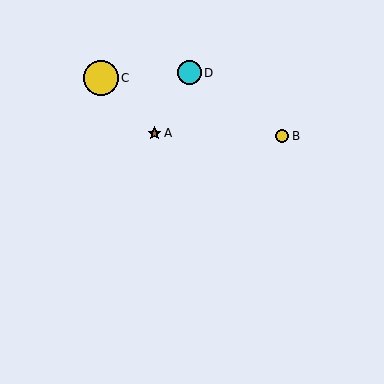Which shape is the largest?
The yellow circle (labeled C) is the largest.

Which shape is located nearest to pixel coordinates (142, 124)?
The brown star (labeled A) at (155, 134) is nearest to that location.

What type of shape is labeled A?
Shape A is a brown star.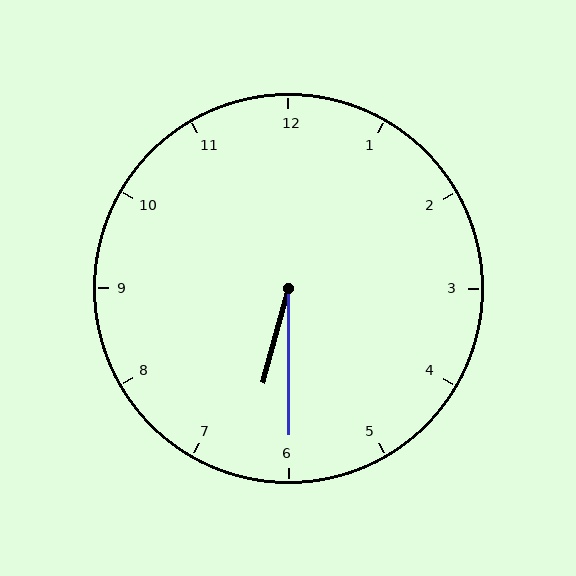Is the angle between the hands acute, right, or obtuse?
It is acute.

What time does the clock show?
6:30.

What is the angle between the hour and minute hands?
Approximately 15 degrees.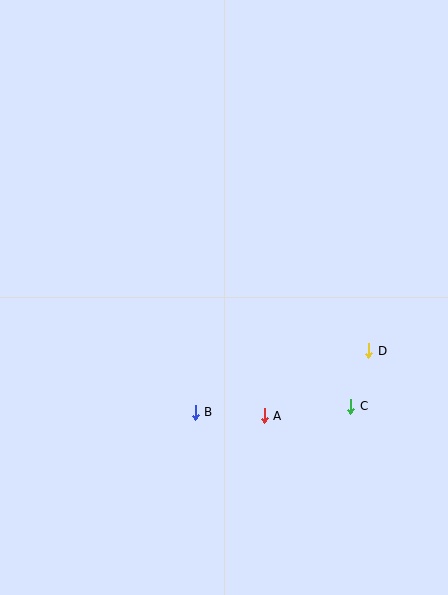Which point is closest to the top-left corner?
Point B is closest to the top-left corner.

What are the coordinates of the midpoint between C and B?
The midpoint between C and B is at (273, 409).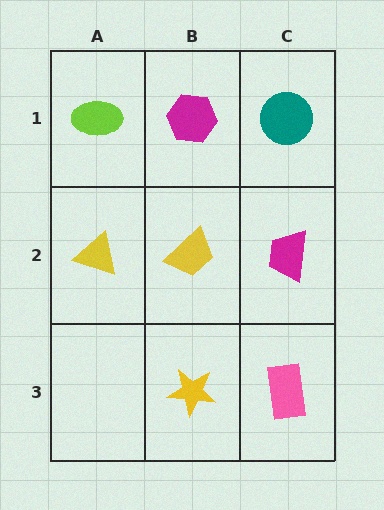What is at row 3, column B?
A yellow star.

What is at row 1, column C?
A teal circle.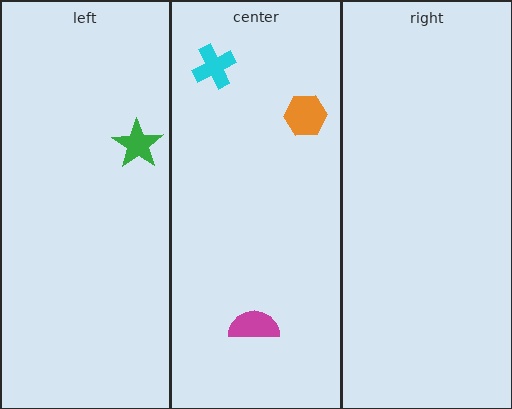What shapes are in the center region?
The cyan cross, the orange hexagon, the magenta semicircle.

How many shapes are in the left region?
1.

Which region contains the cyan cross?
The center region.